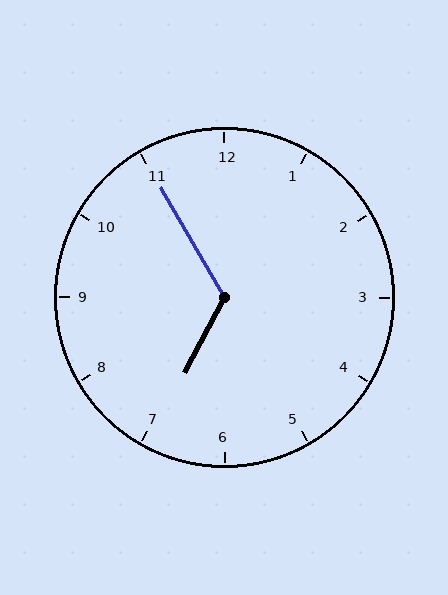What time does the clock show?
6:55.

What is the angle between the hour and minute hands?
Approximately 122 degrees.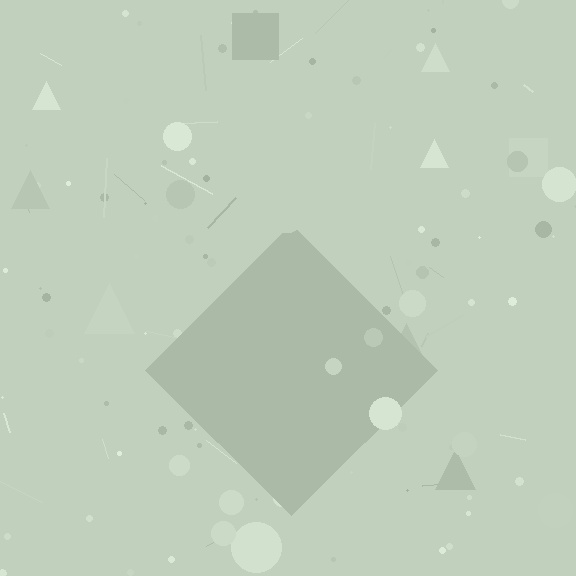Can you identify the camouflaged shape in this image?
The camouflaged shape is a diamond.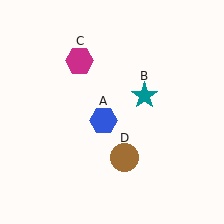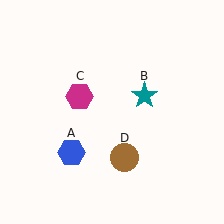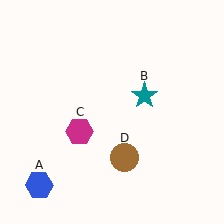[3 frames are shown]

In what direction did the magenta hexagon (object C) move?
The magenta hexagon (object C) moved down.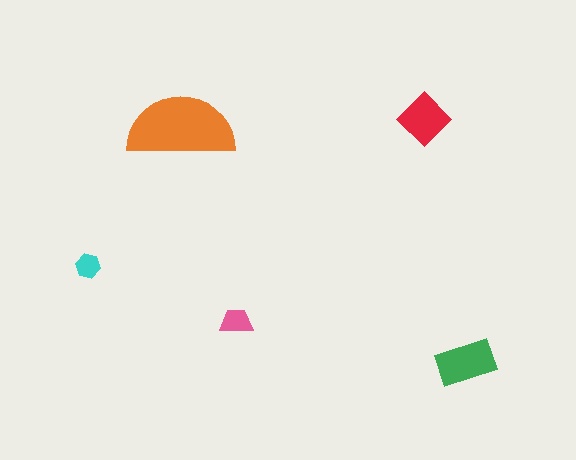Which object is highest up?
The red diamond is topmost.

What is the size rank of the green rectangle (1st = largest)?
2nd.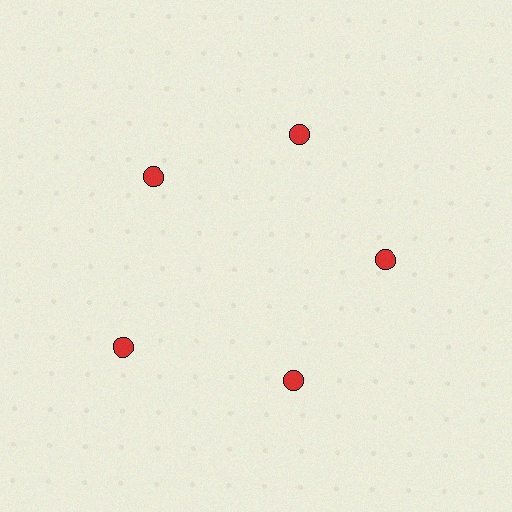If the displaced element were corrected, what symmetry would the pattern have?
It would have 5-fold rotational symmetry — the pattern would map onto itself every 72 degrees.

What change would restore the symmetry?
The symmetry would be restored by moving it inward, back onto the ring so that all 5 circles sit at equal angles and equal distance from the center.